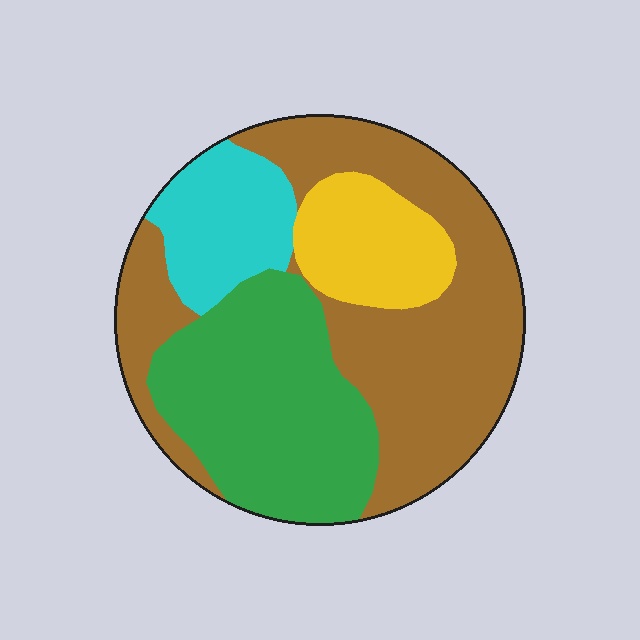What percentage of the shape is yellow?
Yellow covers roughly 15% of the shape.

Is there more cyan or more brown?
Brown.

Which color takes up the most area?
Brown, at roughly 45%.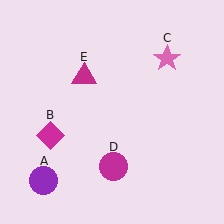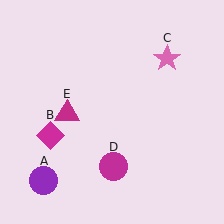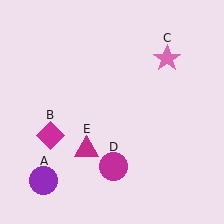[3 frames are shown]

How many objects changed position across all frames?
1 object changed position: magenta triangle (object E).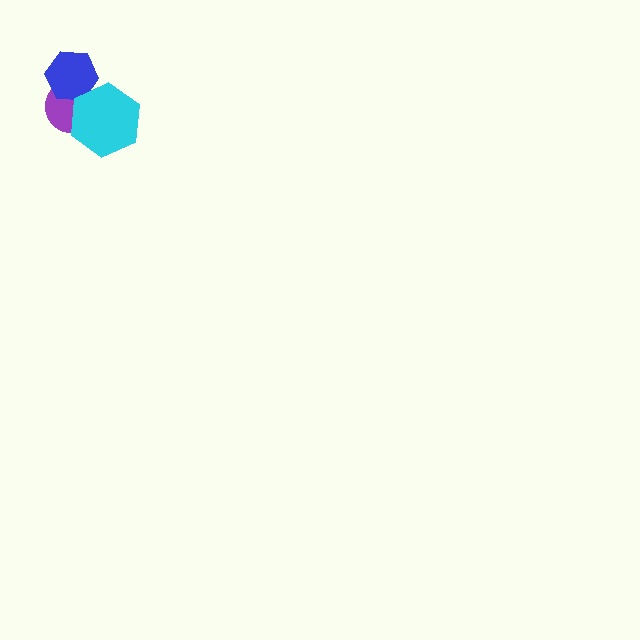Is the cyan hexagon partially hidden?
No, no other shape covers it.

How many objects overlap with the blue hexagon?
2 objects overlap with the blue hexagon.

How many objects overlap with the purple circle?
2 objects overlap with the purple circle.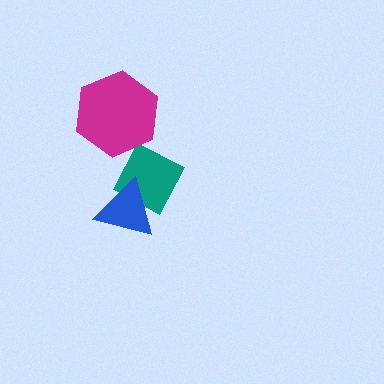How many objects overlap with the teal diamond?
2 objects overlap with the teal diamond.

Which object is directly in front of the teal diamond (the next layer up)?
The blue triangle is directly in front of the teal diamond.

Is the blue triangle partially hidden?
No, no other shape covers it.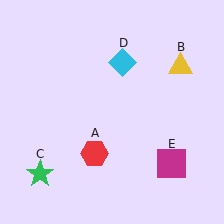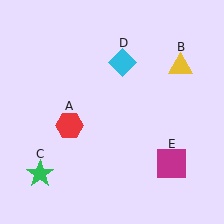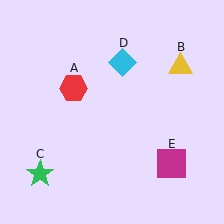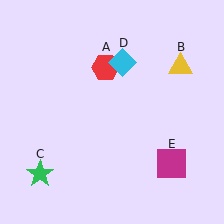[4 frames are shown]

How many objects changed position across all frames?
1 object changed position: red hexagon (object A).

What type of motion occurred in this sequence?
The red hexagon (object A) rotated clockwise around the center of the scene.